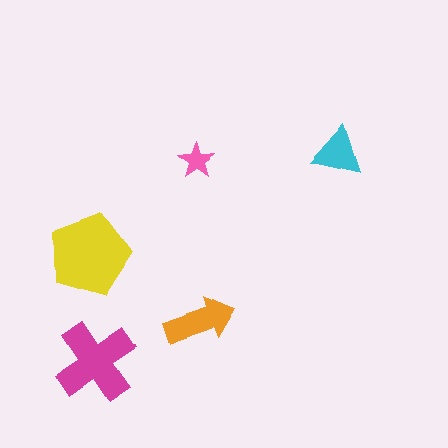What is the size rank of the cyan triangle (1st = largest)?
4th.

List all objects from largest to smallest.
The yellow pentagon, the magenta cross, the orange arrow, the cyan triangle, the pink star.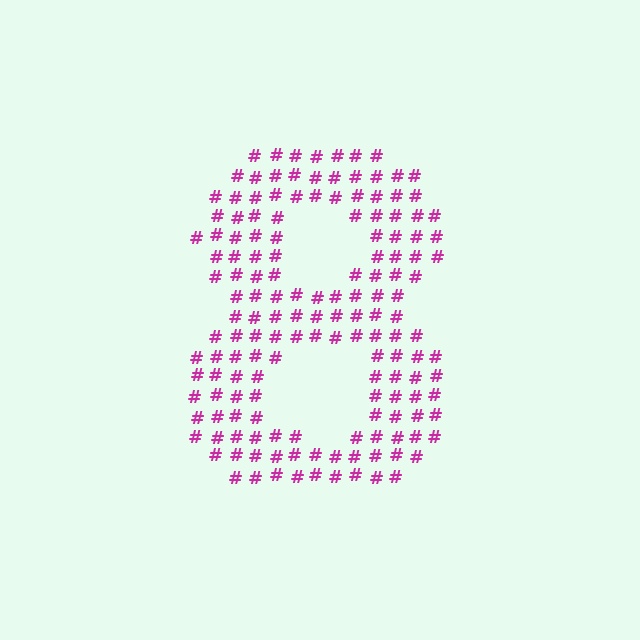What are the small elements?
The small elements are hash symbols.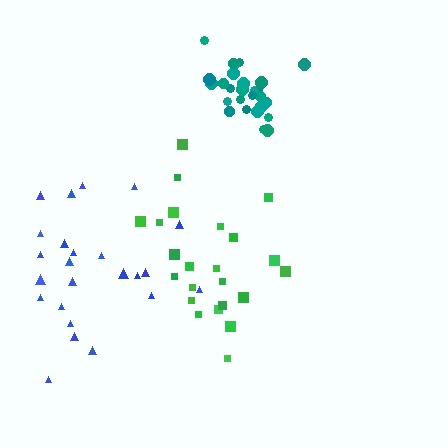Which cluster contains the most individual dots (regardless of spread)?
Teal (27).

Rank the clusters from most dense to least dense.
teal, blue, green.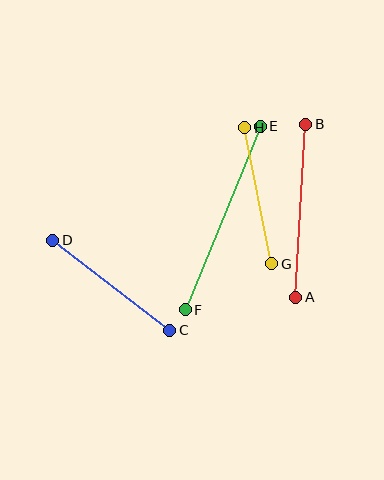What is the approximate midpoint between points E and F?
The midpoint is at approximately (223, 218) pixels.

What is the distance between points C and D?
The distance is approximately 148 pixels.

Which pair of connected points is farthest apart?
Points E and F are farthest apart.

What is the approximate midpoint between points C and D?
The midpoint is at approximately (111, 285) pixels.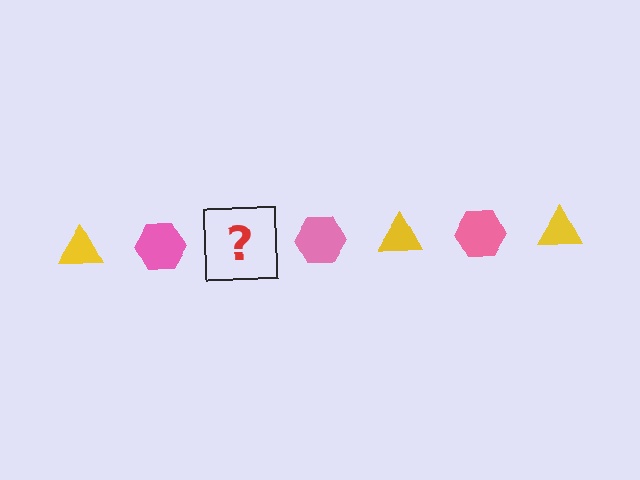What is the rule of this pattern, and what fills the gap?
The rule is that the pattern alternates between yellow triangle and pink hexagon. The gap should be filled with a yellow triangle.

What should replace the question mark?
The question mark should be replaced with a yellow triangle.